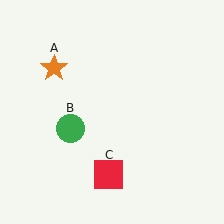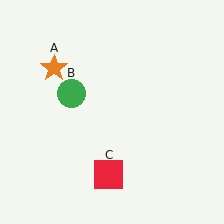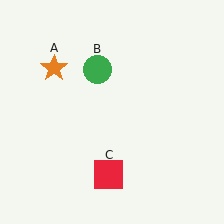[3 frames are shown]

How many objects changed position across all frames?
1 object changed position: green circle (object B).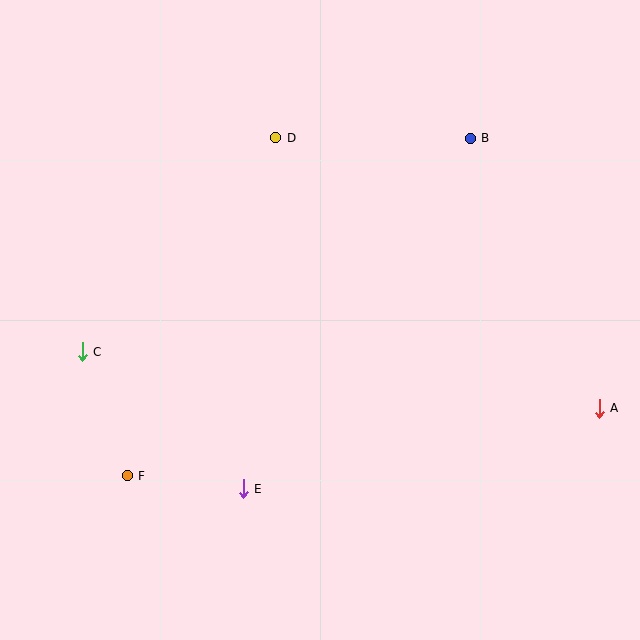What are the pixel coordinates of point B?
Point B is at (470, 138).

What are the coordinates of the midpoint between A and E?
The midpoint between A and E is at (421, 449).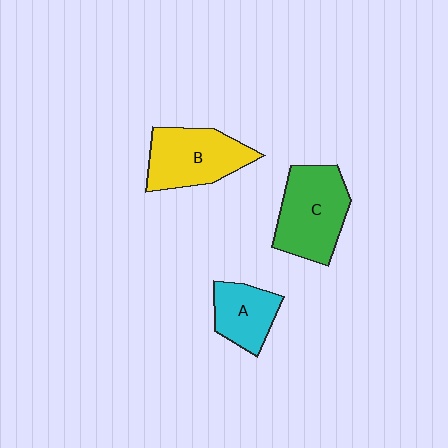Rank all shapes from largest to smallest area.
From largest to smallest: C (green), B (yellow), A (cyan).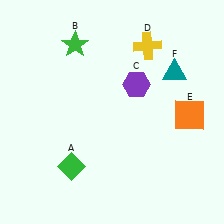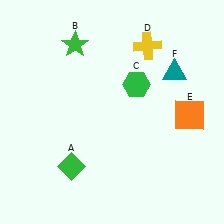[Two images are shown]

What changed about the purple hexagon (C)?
In Image 1, C is purple. In Image 2, it changed to green.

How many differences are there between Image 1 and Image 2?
There is 1 difference between the two images.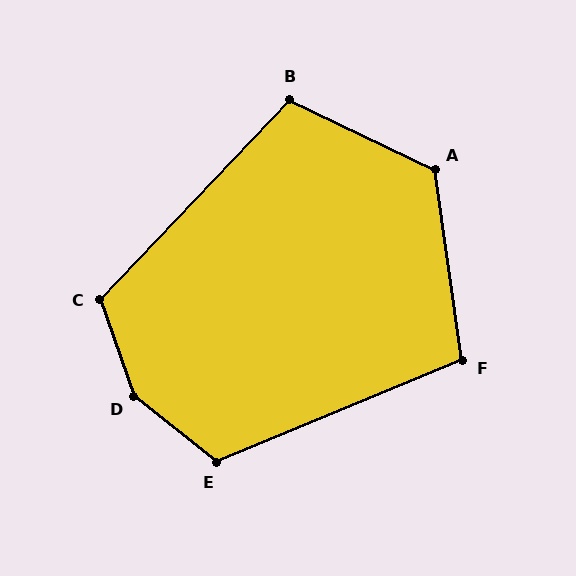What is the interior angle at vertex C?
Approximately 117 degrees (obtuse).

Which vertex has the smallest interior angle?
F, at approximately 105 degrees.